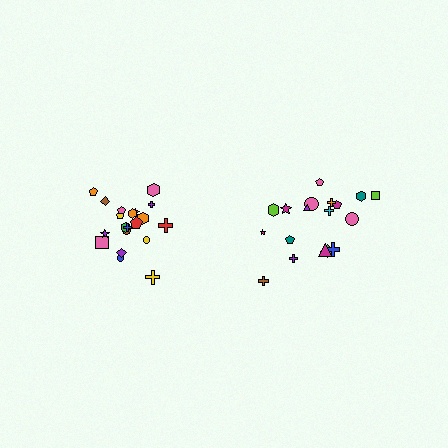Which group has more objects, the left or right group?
The left group.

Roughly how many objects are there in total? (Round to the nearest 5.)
Roughly 40 objects in total.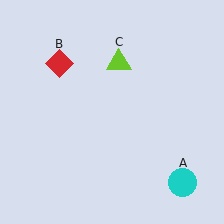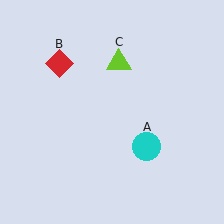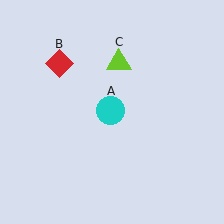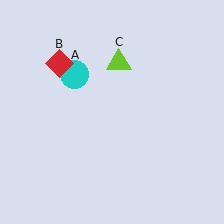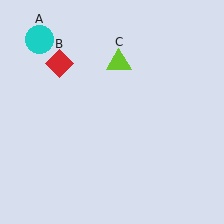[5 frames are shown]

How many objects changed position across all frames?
1 object changed position: cyan circle (object A).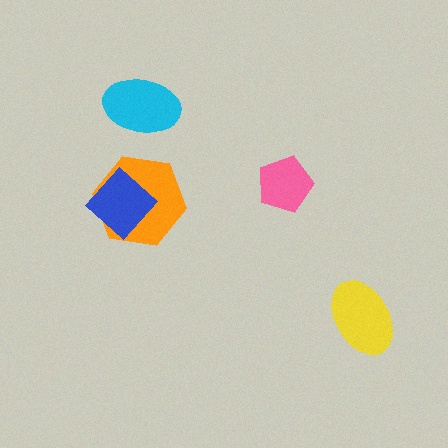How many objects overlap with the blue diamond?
1 object overlaps with the blue diamond.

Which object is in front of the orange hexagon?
The blue diamond is in front of the orange hexagon.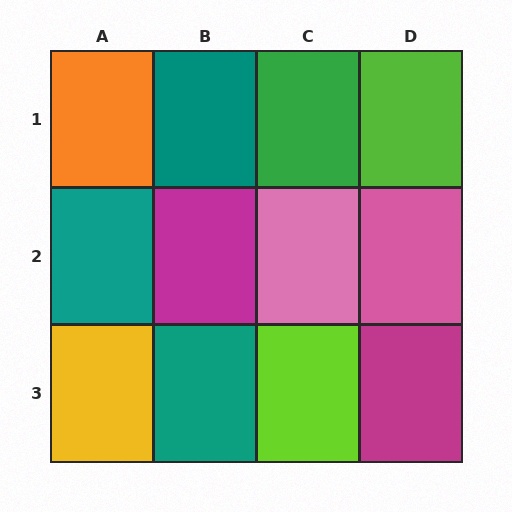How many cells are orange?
1 cell is orange.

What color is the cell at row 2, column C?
Pink.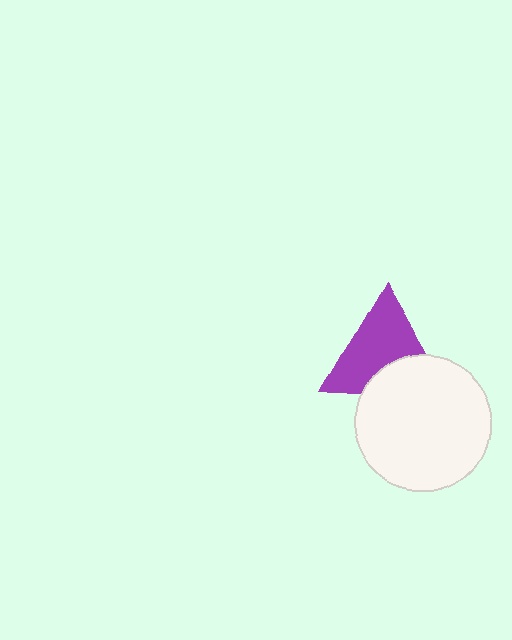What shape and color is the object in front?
The object in front is a white circle.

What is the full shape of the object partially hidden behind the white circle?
The partially hidden object is a purple triangle.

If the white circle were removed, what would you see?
You would see the complete purple triangle.